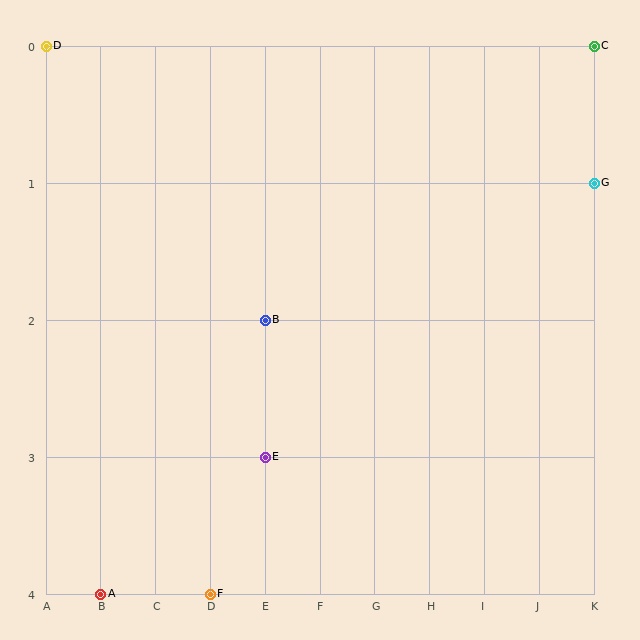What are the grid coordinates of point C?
Point C is at grid coordinates (K, 0).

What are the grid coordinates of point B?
Point B is at grid coordinates (E, 2).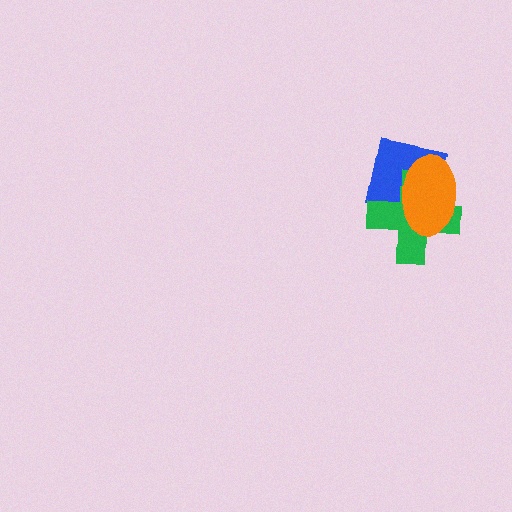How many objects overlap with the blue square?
2 objects overlap with the blue square.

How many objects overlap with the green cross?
2 objects overlap with the green cross.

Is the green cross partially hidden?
Yes, it is partially covered by another shape.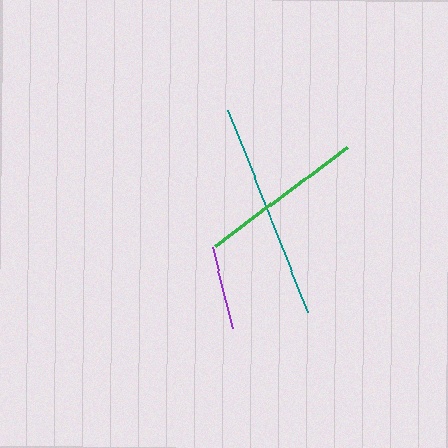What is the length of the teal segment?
The teal segment is approximately 217 pixels long.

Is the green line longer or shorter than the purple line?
The green line is longer than the purple line.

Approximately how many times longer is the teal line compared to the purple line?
The teal line is approximately 2.6 times the length of the purple line.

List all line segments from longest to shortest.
From longest to shortest: teal, green, purple.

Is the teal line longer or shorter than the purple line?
The teal line is longer than the purple line.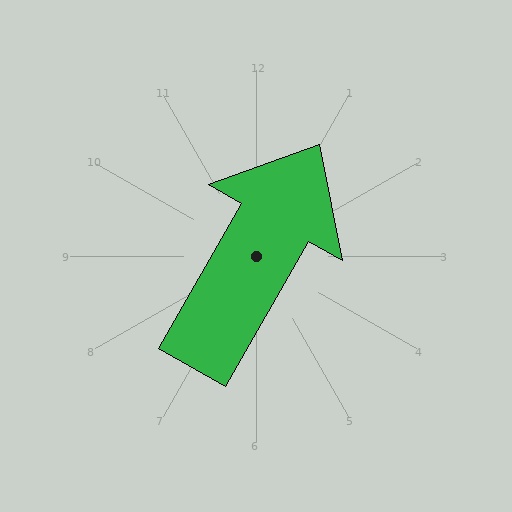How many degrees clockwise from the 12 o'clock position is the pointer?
Approximately 30 degrees.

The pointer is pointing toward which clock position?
Roughly 1 o'clock.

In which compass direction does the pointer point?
Northeast.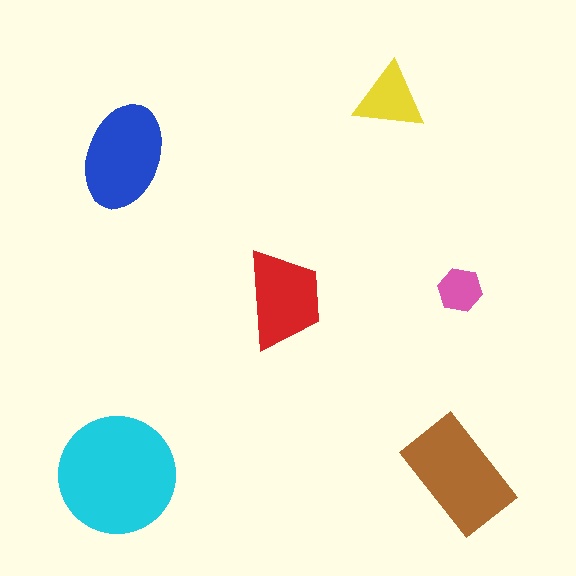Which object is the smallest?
The pink hexagon.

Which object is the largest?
The cyan circle.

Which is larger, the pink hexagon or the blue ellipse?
The blue ellipse.